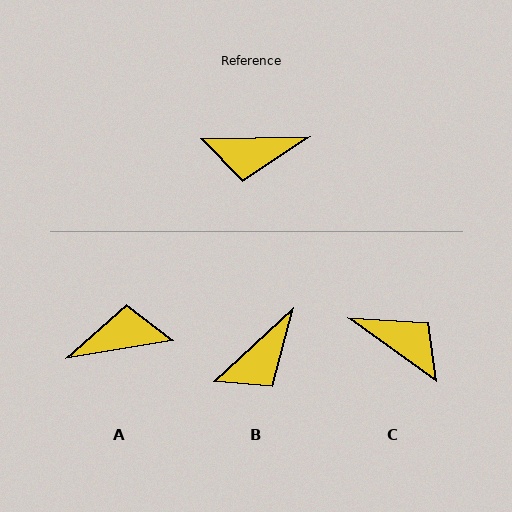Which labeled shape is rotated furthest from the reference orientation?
A, about 171 degrees away.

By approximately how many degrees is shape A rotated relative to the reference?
Approximately 171 degrees clockwise.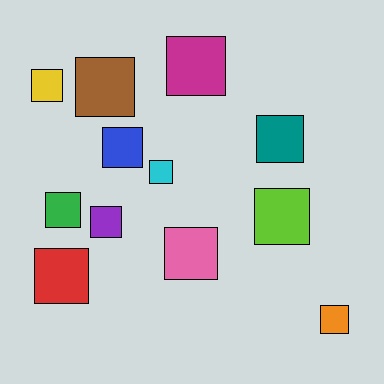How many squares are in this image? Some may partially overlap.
There are 12 squares.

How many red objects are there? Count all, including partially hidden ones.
There is 1 red object.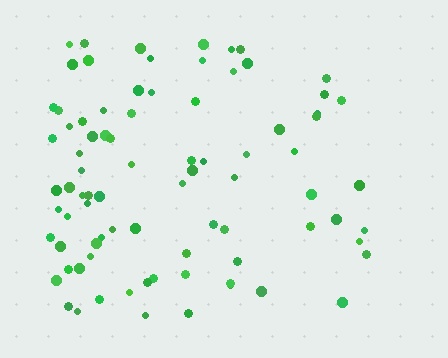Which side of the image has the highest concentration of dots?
The left.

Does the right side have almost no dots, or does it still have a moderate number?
Still a moderate number, just noticeably fewer than the left.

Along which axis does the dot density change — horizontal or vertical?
Horizontal.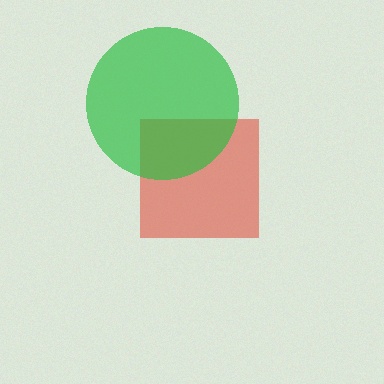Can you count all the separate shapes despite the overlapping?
Yes, there are 2 separate shapes.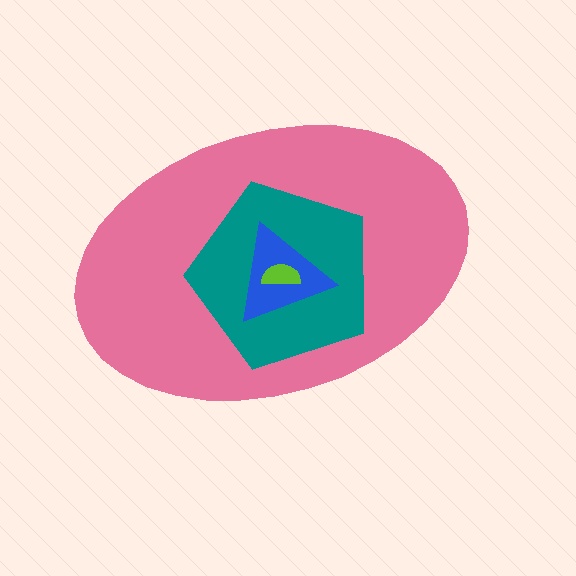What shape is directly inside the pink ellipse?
The teal pentagon.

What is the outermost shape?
The pink ellipse.